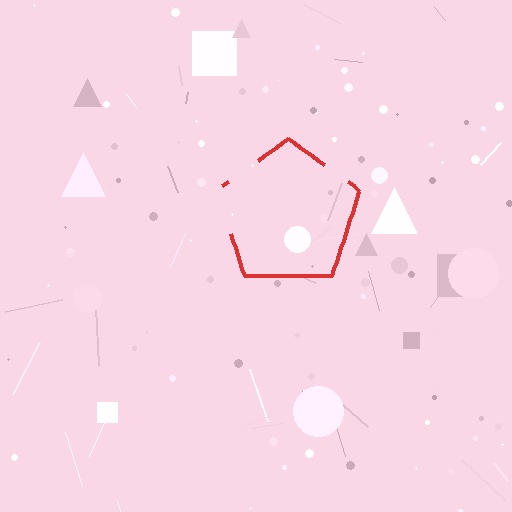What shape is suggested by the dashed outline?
The dashed outline suggests a pentagon.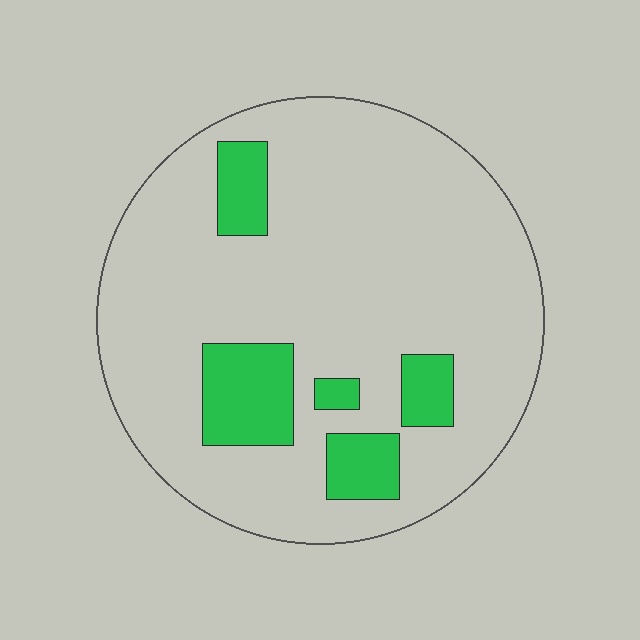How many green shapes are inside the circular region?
5.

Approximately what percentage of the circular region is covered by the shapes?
Approximately 15%.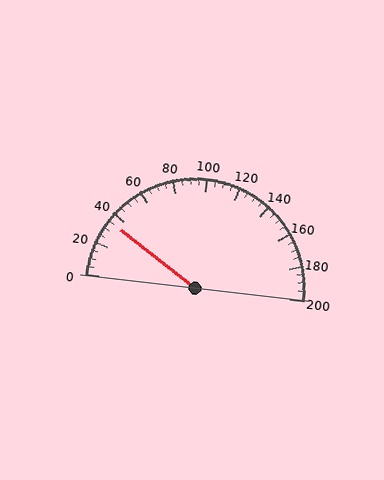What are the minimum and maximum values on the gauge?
The gauge ranges from 0 to 200.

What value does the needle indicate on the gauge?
The needle indicates approximately 35.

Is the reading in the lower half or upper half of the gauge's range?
The reading is in the lower half of the range (0 to 200).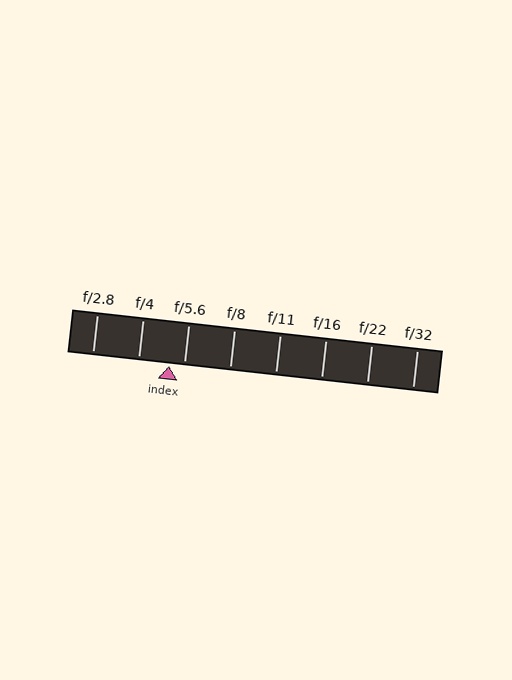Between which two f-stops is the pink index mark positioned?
The index mark is between f/4 and f/5.6.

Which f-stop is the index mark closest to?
The index mark is closest to f/5.6.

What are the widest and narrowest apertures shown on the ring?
The widest aperture shown is f/2.8 and the narrowest is f/32.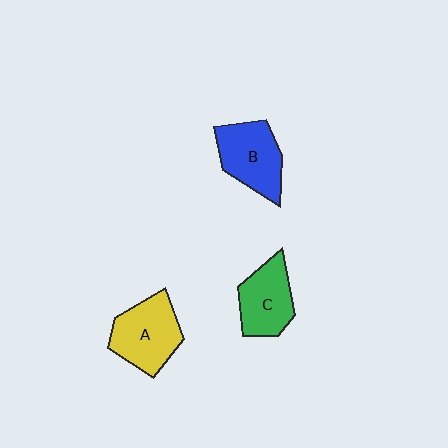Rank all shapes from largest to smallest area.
From largest to smallest: A (yellow), B (blue), C (green).